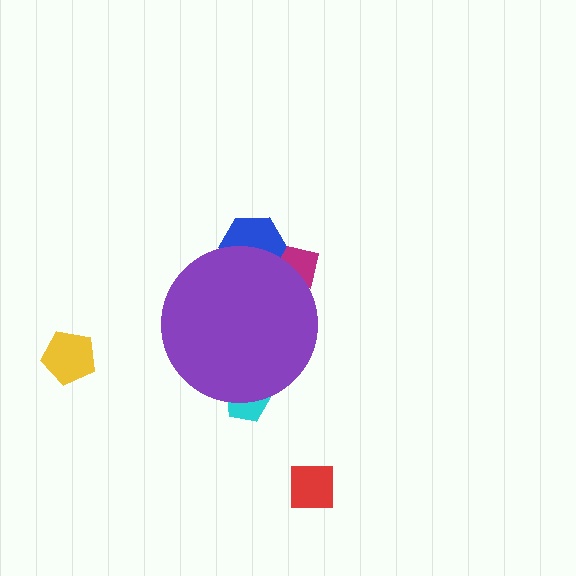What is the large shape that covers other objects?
A purple circle.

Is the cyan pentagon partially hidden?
Yes, the cyan pentagon is partially hidden behind the purple circle.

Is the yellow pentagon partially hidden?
No, the yellow pentagon is fully visible.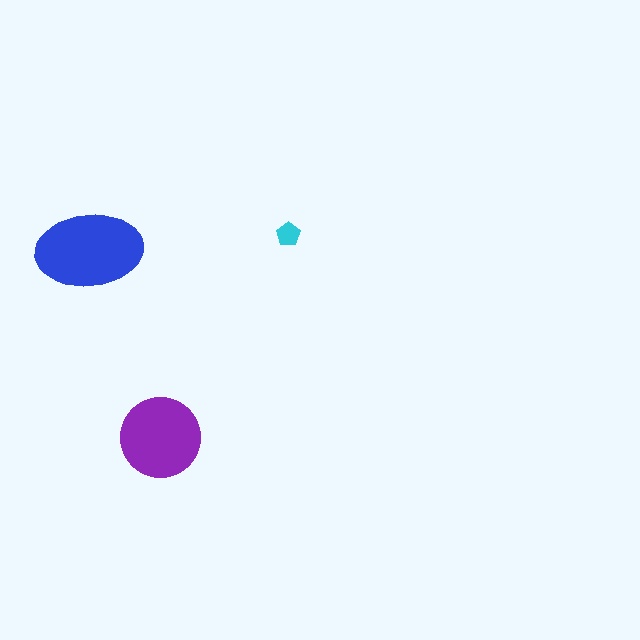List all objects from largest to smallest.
The blue ellipse, the purple circle, the cyan pentagon.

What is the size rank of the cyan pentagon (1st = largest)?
3rd.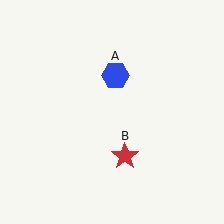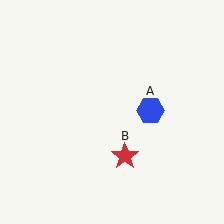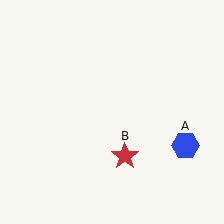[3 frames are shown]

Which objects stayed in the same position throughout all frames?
Red star (object B) remained stationary.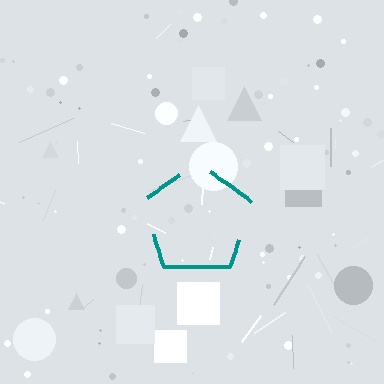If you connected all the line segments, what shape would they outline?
They would outline a pentagon.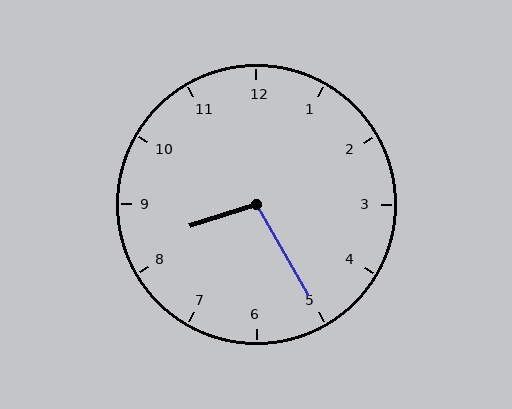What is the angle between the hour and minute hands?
Approximately 102 degrees.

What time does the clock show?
8:25.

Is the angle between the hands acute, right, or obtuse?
It is obtuse.